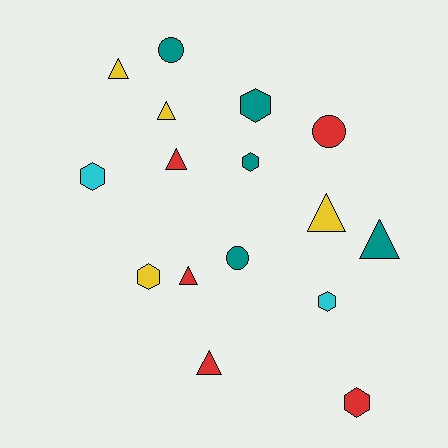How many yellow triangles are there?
There are 3 yellow triangles.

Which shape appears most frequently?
Triangle, with 7 objects.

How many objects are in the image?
There are 16 objects.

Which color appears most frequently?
Teal, with 5 objects.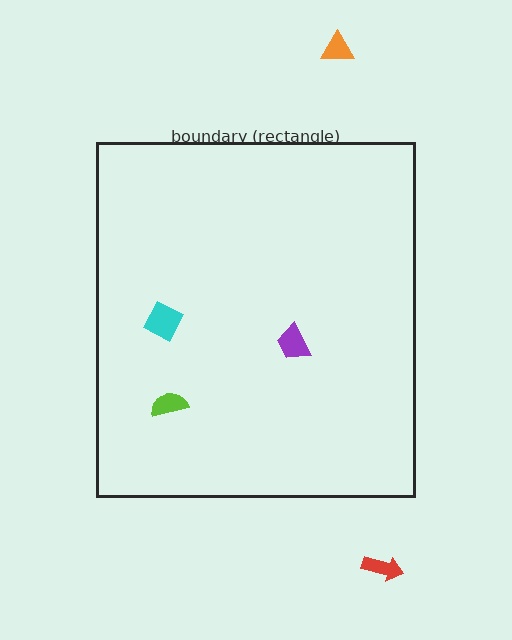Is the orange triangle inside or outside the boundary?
Outside.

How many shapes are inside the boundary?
3 inside, 2 outside.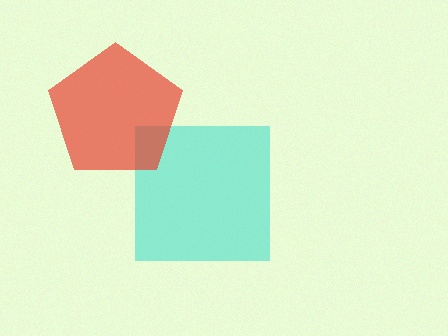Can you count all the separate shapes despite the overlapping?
Yes, there are 2 separate shapes.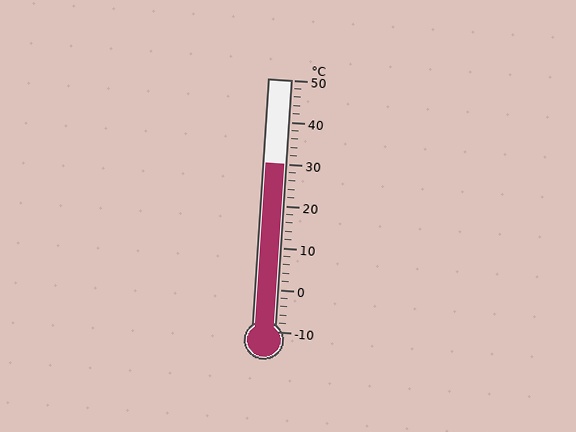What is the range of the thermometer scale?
The thermometer scale ranges from -10°C to 50°C.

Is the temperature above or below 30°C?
The temperature is at 30°C.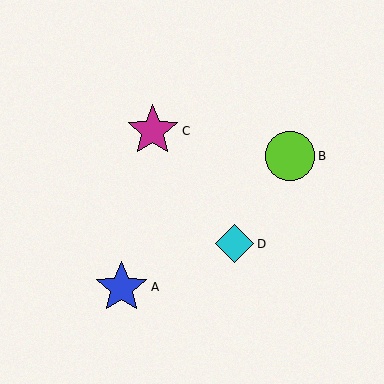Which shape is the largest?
The blue star (labeled A) is the largest.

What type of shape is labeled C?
Shape C is a magenta star.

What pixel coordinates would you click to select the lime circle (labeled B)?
Click at (290, 156) to select the lime circle B.